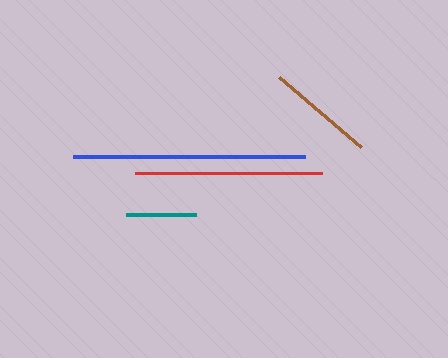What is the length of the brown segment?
The brown segment is approximately 108 pixels long.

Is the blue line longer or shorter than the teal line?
The blue line is longer than the teal line.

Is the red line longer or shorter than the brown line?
The red line is longer than the brown line.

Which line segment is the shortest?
The teal line is the shortest at approximately 70 pixels.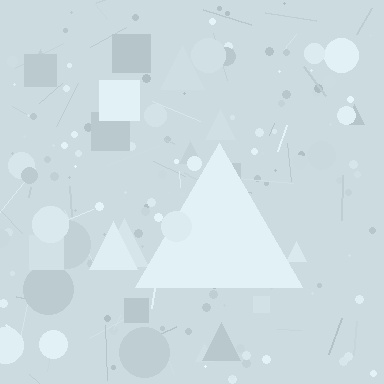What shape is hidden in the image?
A triangle is hidden in the image.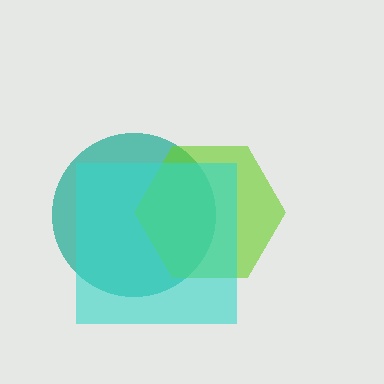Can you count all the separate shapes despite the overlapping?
Yes, there are 3 separate shapes.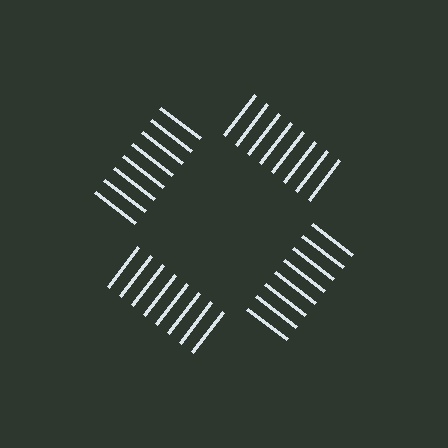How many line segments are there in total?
32 — 8 along each of the 4 edges.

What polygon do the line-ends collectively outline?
An illusory square — the line segments terminate on its edges but no continuous stroke is drawn.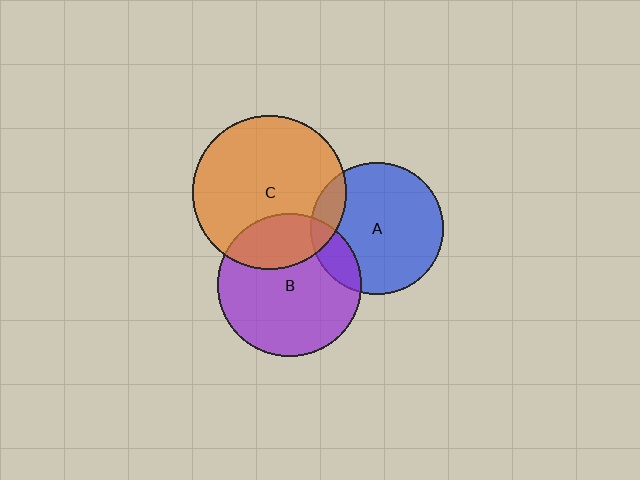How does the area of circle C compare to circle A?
Approximately 1.3 times.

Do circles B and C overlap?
Yes.